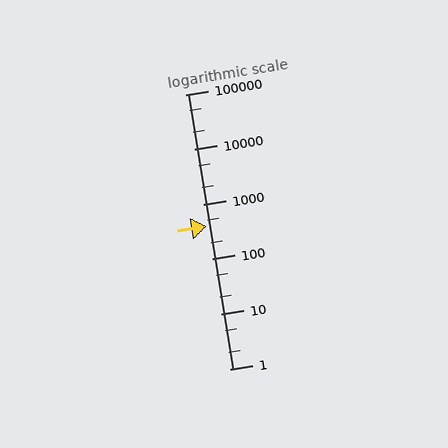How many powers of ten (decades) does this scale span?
The scale spans 5 decades, from 1 to 100000.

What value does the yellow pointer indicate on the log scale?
The pointer indicates approximately 390.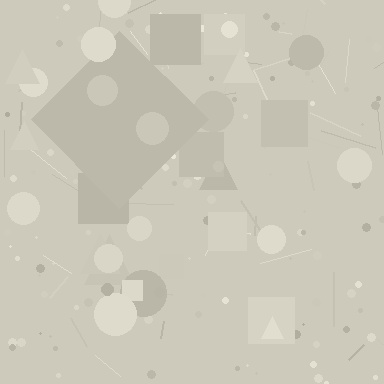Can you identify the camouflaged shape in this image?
The camouflaged shape is a diamond.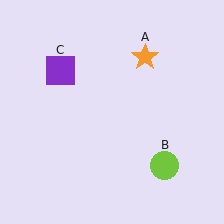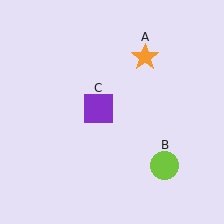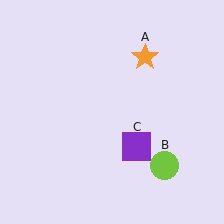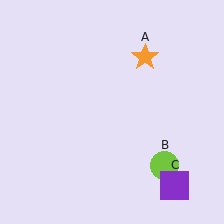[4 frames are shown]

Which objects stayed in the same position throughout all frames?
Orange star (object A) and lime circle (object B) remained stationary.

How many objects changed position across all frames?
1 object changed position: purple square (object C).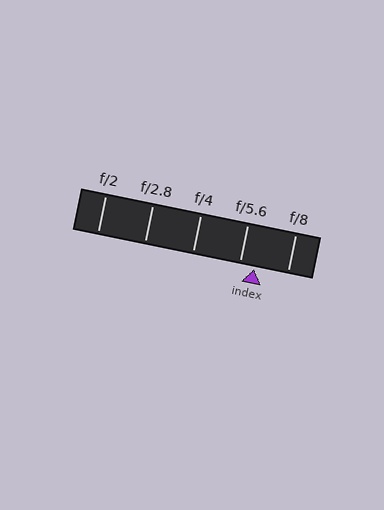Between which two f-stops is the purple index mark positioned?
The index mark is between f/5.6 and f/8.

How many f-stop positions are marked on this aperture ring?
There are 5 f-stop positions marked.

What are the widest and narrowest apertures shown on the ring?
The widest aperture shown is f/2 and the narrowest is f/8.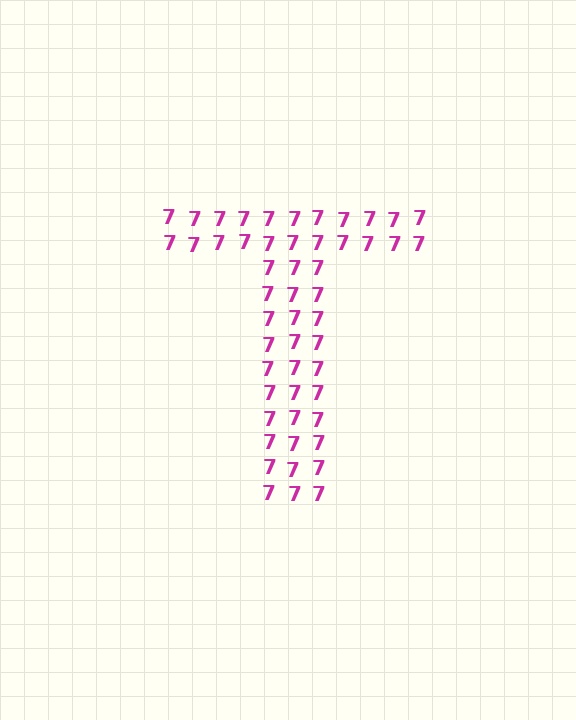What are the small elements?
The small elements are digit 7's.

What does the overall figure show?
The overall figure shows the letter T.